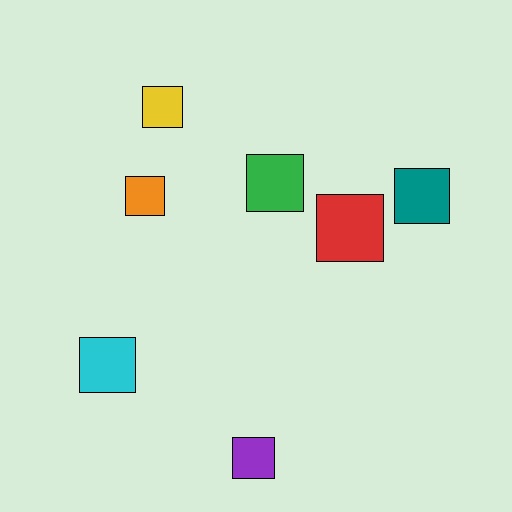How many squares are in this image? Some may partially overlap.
There are 7 squares.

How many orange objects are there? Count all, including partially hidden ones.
There is 1 orange object.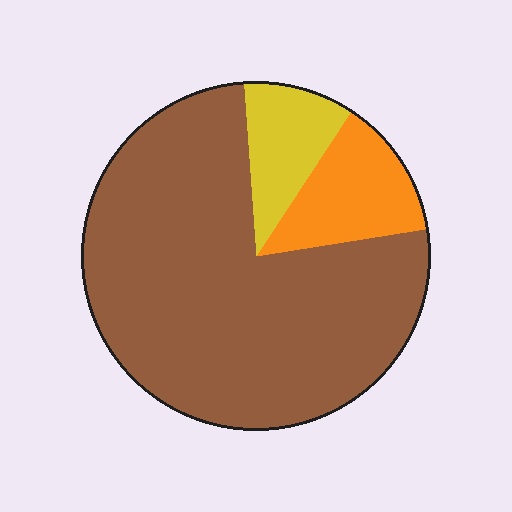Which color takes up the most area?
Brown, at roughly 75%.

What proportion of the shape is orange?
Orange takes up about one eighth (1/8) of the shape.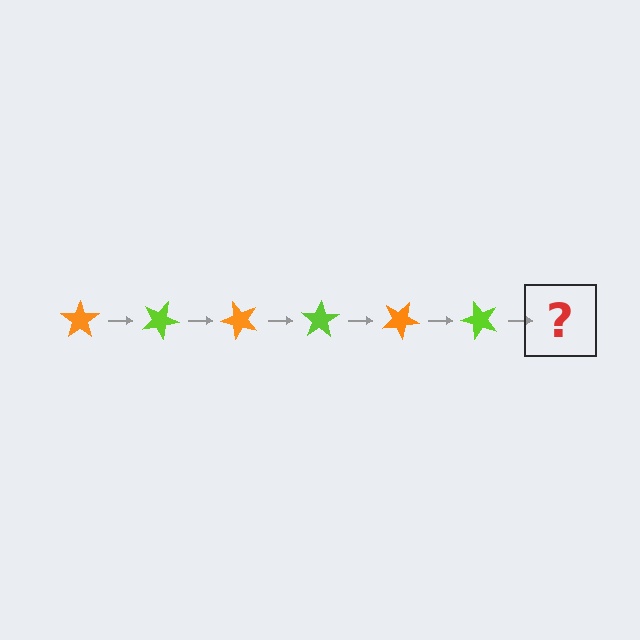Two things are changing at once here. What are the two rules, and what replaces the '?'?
The two rules are that it rotates 25 degrees each step and the color cycles through orange and lime. The '?' should be an orange star, rotated 150 degrees from the start.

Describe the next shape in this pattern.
It should be an orange star, rotated 150 degrees from the start.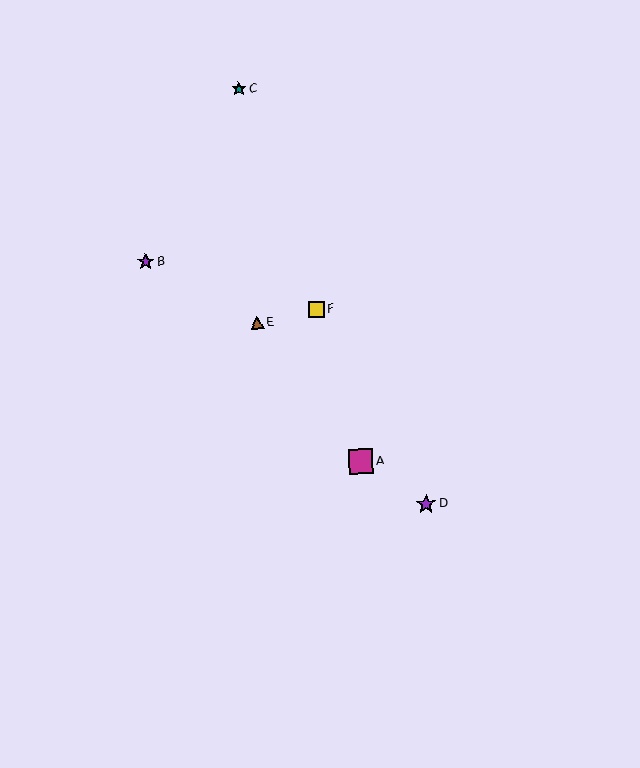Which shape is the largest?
The magenta square (labeled A) is the largest.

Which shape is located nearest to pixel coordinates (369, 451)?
The magenta square (labeled A) at (361, 462) is nearest to that location.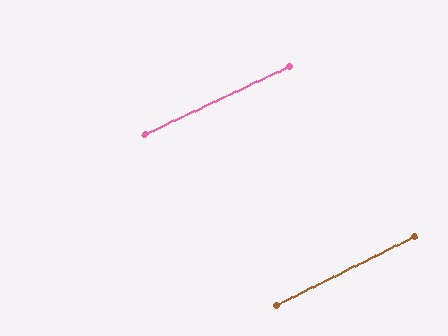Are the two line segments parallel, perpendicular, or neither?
Parallel — their directions differ by only 1.4°.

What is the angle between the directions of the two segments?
Approximately 1 degree.